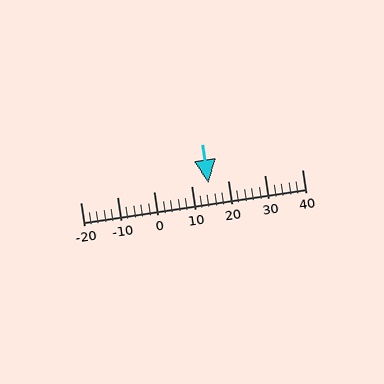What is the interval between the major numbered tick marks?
The major tick marks are spaced 10 units apart.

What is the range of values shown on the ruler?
The ruler shows values from -20 to 40.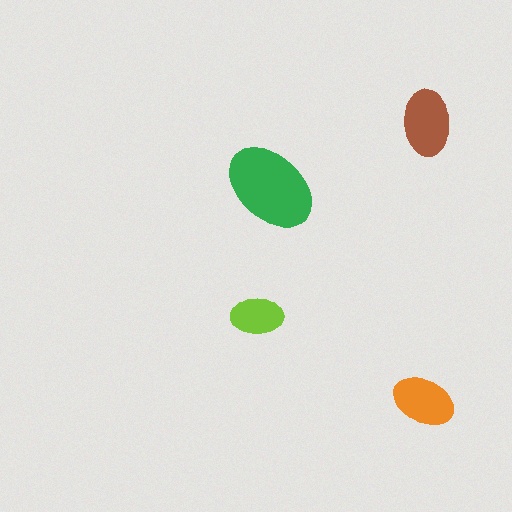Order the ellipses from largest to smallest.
the green one, the brown one, the orange one, the lime one.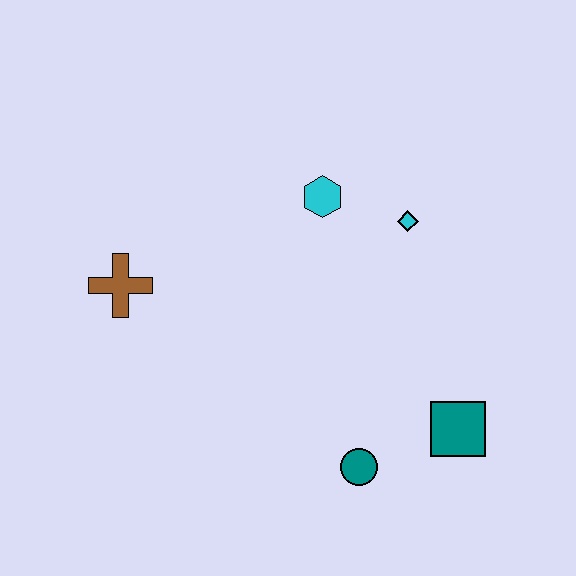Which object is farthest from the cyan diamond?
The brown cross is farthest from the cyan diamond.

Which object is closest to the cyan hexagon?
The cyan diamond is closest to the cyan hexagon.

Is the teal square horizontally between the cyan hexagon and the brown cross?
No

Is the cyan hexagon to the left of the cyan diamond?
Yes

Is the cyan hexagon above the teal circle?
Yes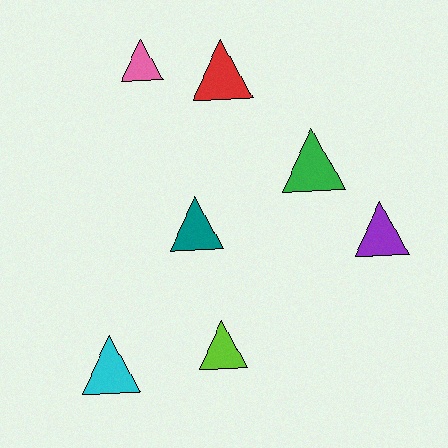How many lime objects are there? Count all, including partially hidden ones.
There is 1 lime object.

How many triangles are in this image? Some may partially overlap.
There are 7 triangles.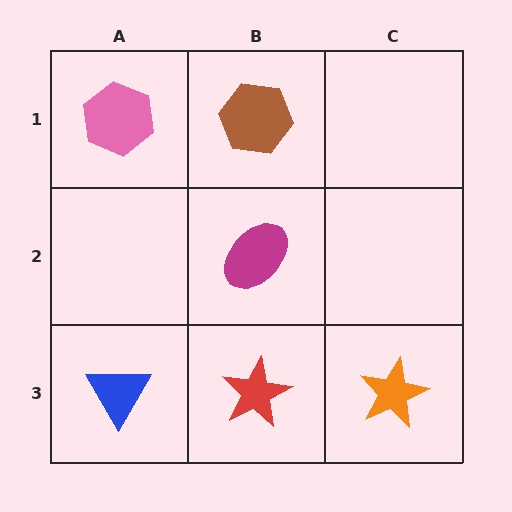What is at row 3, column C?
An orange star.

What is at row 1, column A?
A pink hexagon.